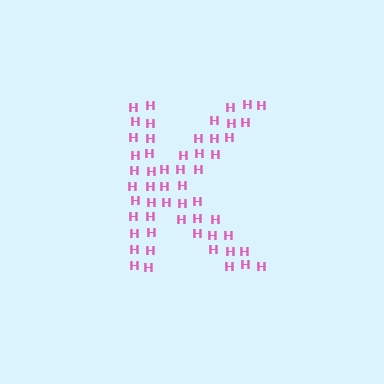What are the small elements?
The small elements are letter H's.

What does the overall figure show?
The overall figure shows the letter K.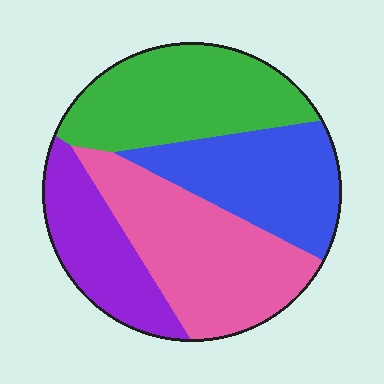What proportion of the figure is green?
Green takes up between a sixth and a third of the figure.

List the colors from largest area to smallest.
From largest to smallest: pink, green, blue, purple.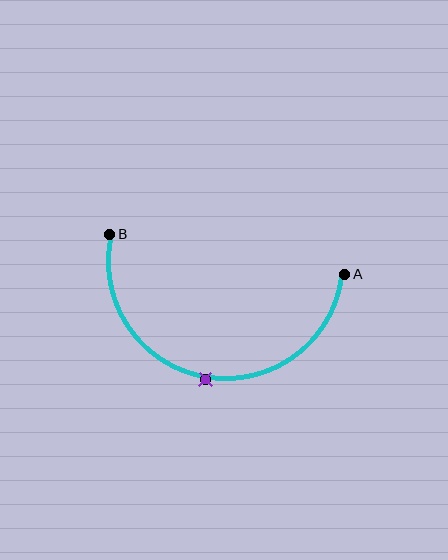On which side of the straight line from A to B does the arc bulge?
The arc bulges below the straight line connecting A and B.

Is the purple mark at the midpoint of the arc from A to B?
Yes. The purple mark lies on the arc at equal arc-length from both A and B — it is the arc midpoint.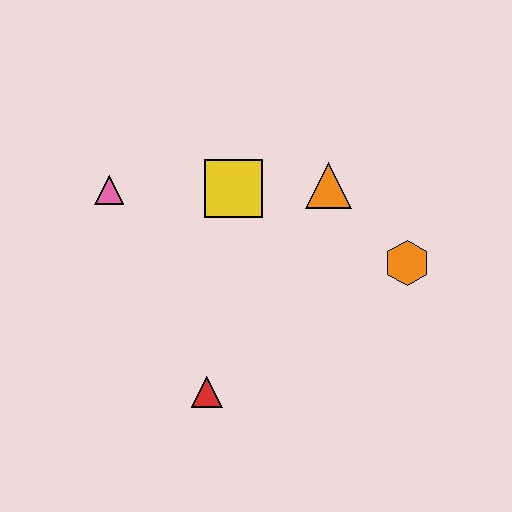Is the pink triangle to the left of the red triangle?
Yes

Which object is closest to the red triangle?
The yellow square is closest to the red triangle.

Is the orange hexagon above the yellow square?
No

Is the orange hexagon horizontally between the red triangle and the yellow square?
No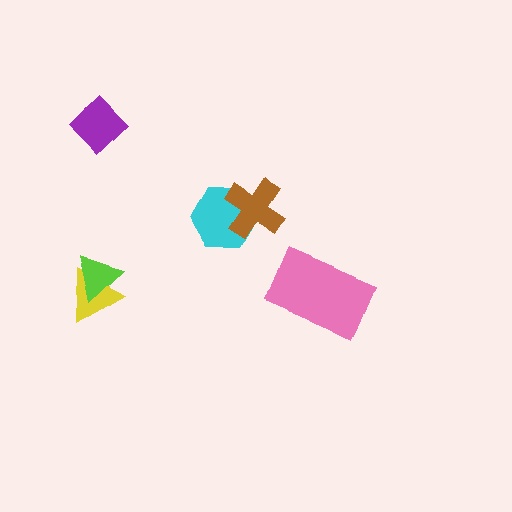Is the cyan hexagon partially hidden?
Yes, it is partially covered by another shape.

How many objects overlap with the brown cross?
1 object overlaps with the brown cross.